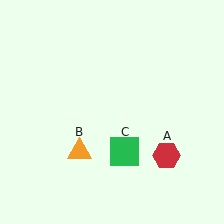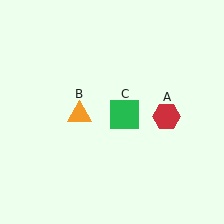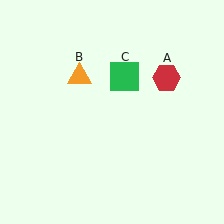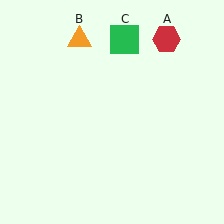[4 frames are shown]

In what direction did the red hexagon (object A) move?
The red hexagon (object A) moved up.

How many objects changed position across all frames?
3 objects changed position: red hexagon (object A), orange triangle (object B), green square (object C).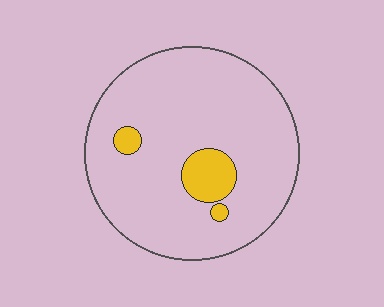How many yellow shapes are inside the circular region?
3.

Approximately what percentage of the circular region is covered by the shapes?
Approximately 10%.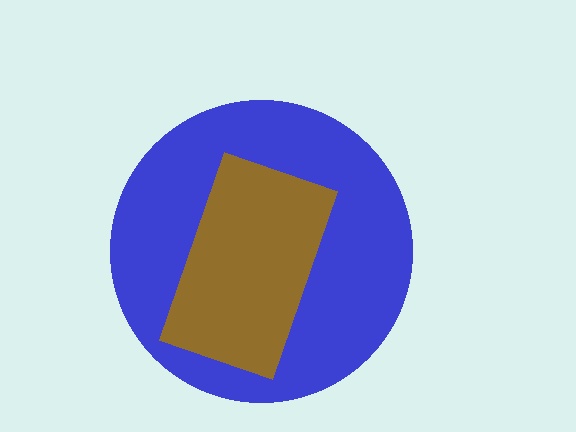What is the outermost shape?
The blue circle.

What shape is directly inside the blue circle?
The brown rectangle.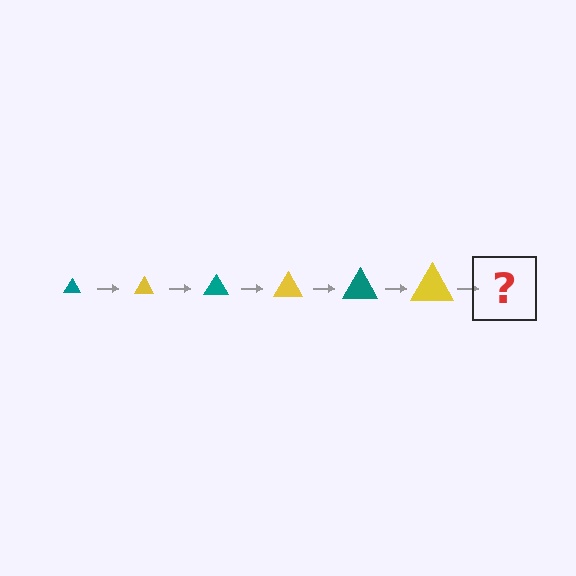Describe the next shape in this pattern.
It should be a teal triangle, larger than the previous one.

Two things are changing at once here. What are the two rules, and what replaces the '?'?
The two rules are that the triangle grows larger each step and the color cycles through teal and yellow. The '?' should be a teal triangle, larger than the previous one.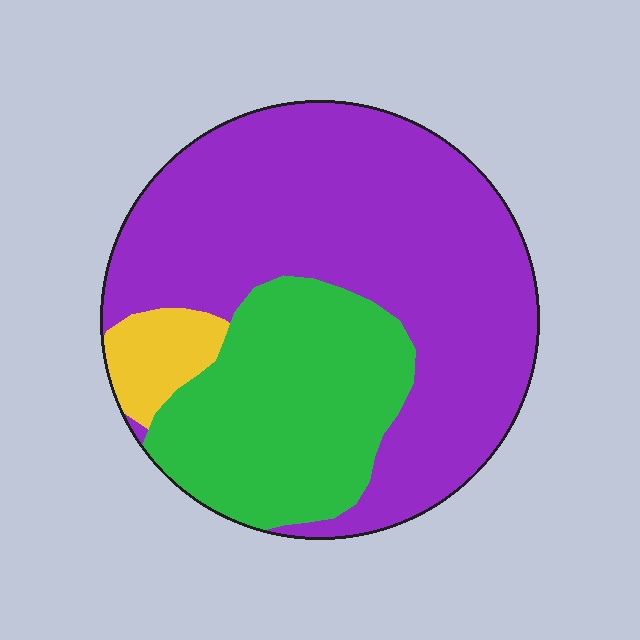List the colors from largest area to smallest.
From largest to smallest: purple, green, yellow.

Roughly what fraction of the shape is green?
Green covers roughly 30% of the shape.